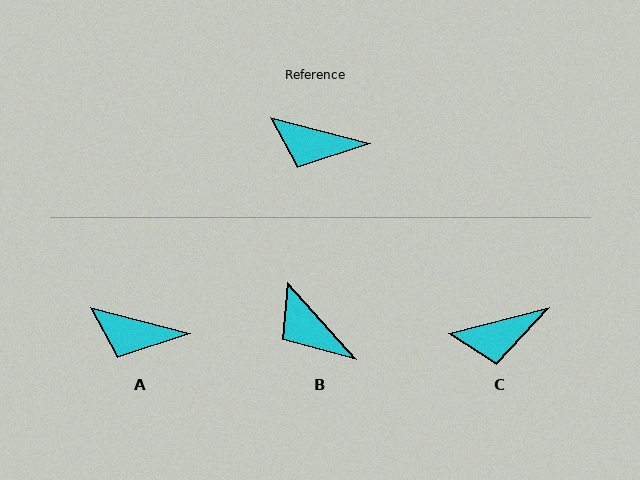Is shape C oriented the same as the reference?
No, it is off by about 29 degrees.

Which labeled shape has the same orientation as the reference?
A.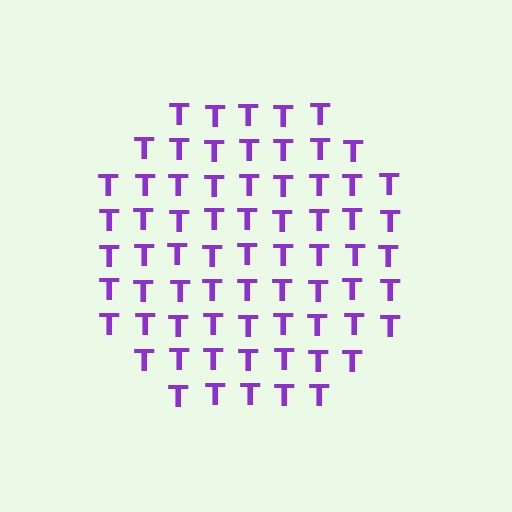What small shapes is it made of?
It is made of small letter T's.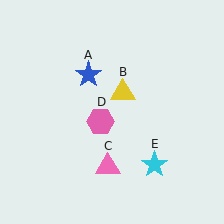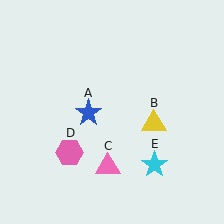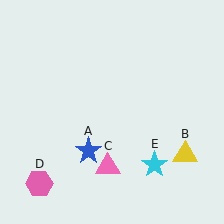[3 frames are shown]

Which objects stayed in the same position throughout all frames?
Pink triangle (object C) and cyan star (object E) remained stationary.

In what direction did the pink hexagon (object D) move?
The pink hexagon (object D) moved down and to the left.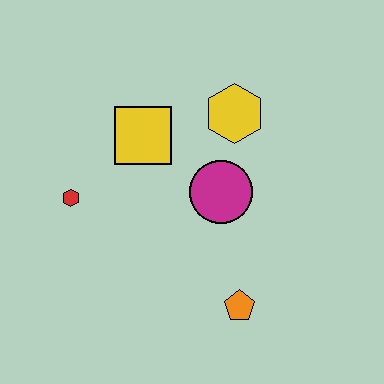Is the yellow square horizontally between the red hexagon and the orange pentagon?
Yes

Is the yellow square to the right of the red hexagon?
Yes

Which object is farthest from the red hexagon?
The orange pentagon is farthest from the red hexagon.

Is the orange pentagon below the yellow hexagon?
Yes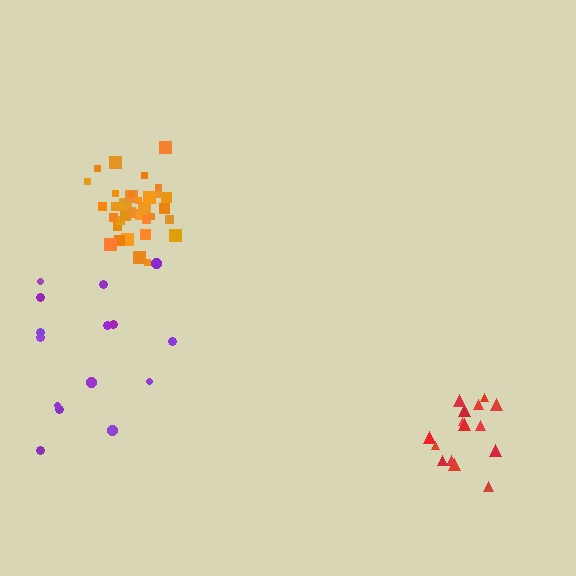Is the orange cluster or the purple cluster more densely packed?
Orange.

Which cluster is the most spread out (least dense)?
Purple.